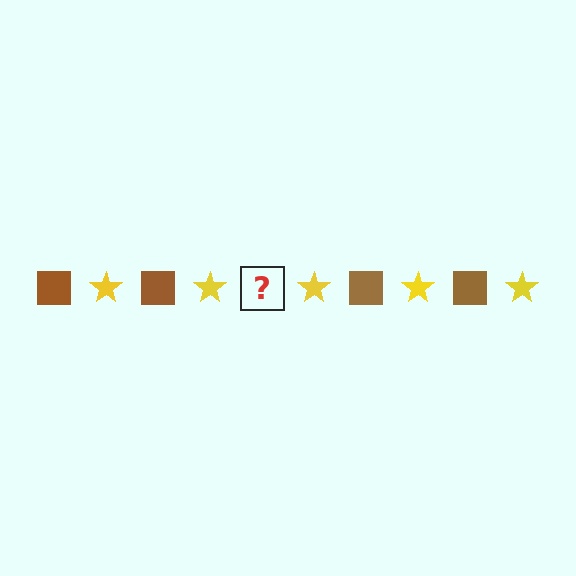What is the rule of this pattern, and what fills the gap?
The rule is that the pattern alternates between brown square and yellow star. The gap should be filled with a brown square.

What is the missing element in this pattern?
The missing element is a brown square.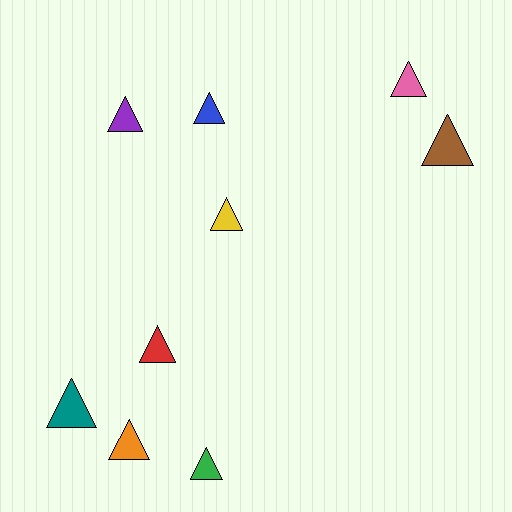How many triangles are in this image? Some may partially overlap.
There are 9 triangles.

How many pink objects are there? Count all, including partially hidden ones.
There is 1 pink object.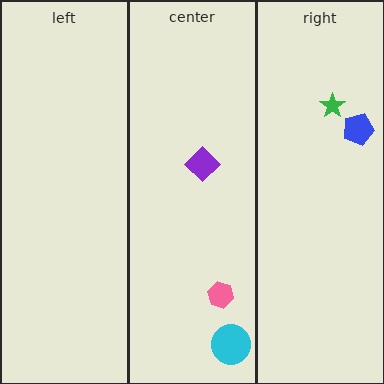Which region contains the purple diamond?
The center region.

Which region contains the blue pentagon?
The right region.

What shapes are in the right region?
The blue pentagon, the green star.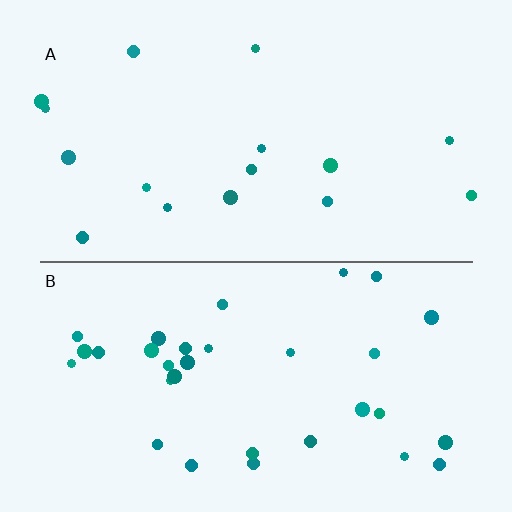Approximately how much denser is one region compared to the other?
Approximately 2.0× — region B over region A.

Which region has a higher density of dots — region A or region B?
B (the bottom).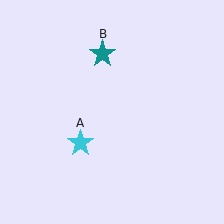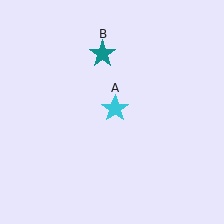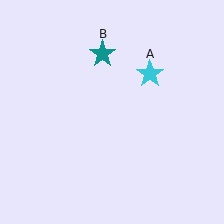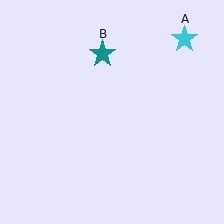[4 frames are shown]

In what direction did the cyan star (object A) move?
The cyan star (object A) moved up and to the right.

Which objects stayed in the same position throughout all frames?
Teal star (object B) remained stationary.